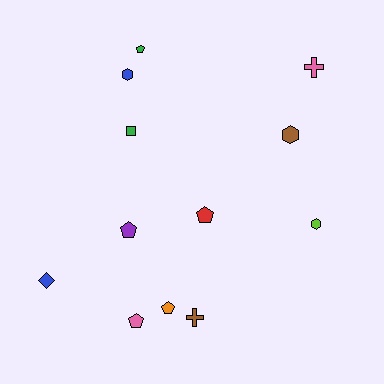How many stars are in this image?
There are no stars.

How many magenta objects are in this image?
There are no magenta objects.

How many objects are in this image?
There are 12 objects.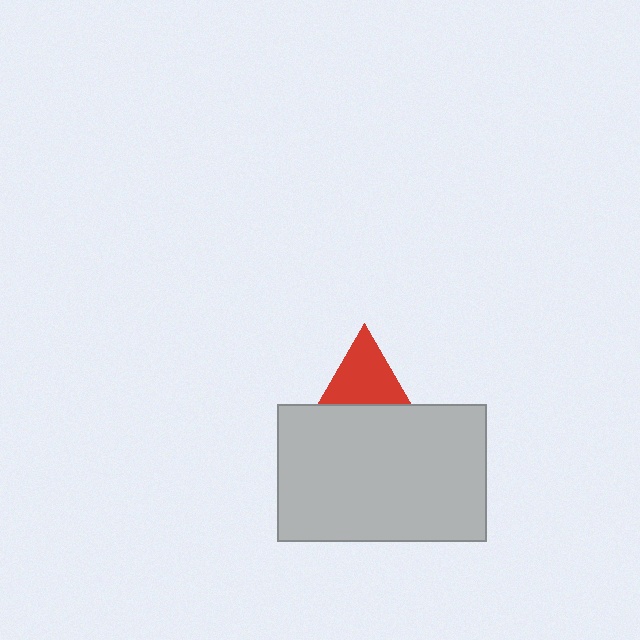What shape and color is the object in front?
The object in front is a light gray rectangle.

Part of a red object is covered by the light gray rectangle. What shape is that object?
It is a triangle.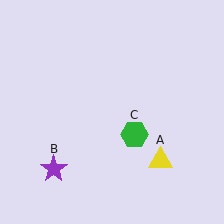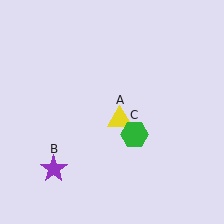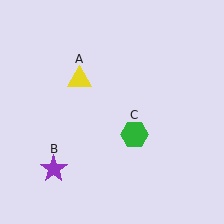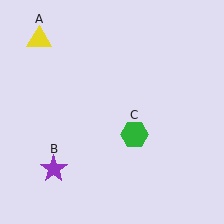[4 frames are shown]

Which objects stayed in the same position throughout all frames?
Purple star (object B) and green hexagon (object C) remained stationary.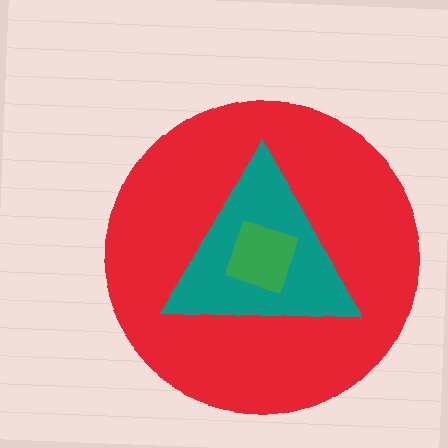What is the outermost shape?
The red circle.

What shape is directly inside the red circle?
The teal triangle.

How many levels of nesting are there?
3.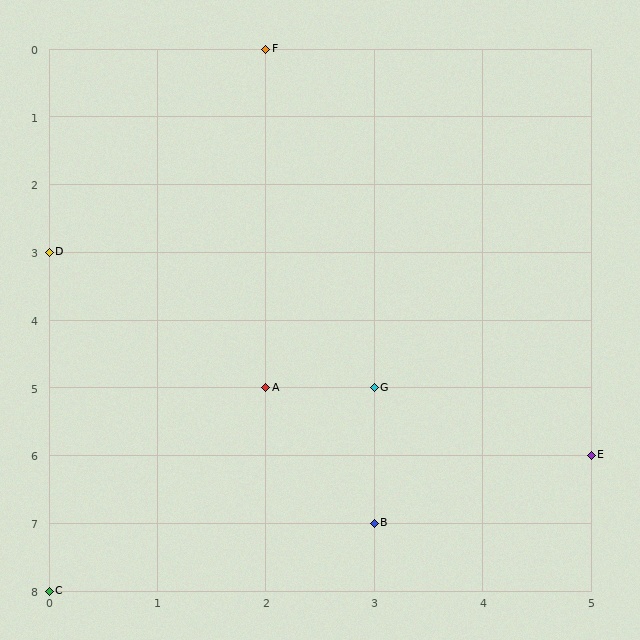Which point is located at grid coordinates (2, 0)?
Point F is at (2, 0).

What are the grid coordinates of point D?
Point D is at grid coordinates (0, 3).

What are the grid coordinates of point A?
Point A is at grid coordinates (2, 5).